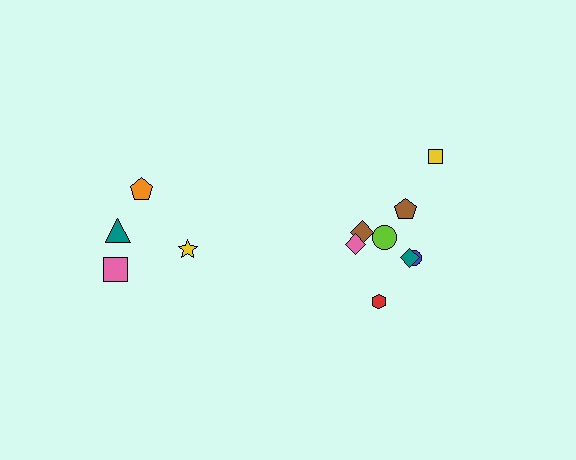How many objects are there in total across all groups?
There are 12 objects.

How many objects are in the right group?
There are 8 objects.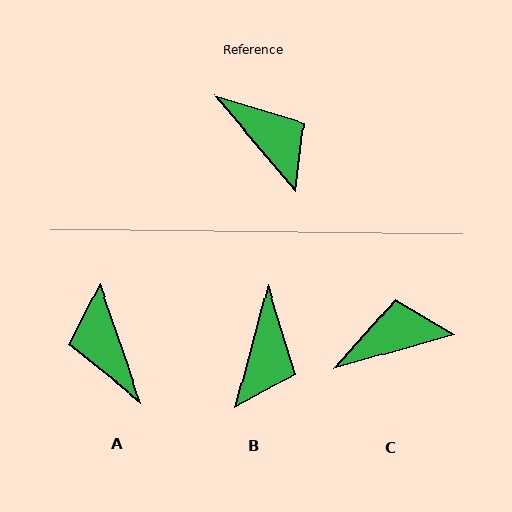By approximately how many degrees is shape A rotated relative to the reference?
Approximately 159 degrees counter-clockwise.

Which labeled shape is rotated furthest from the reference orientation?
A, about 159 degrees away.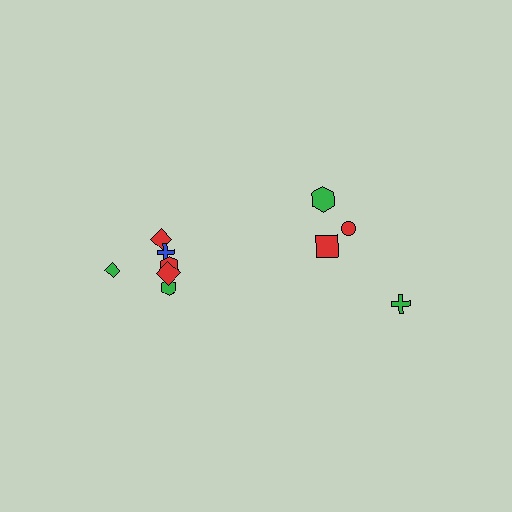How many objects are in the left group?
There are 6 objects.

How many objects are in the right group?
There are 4 objects.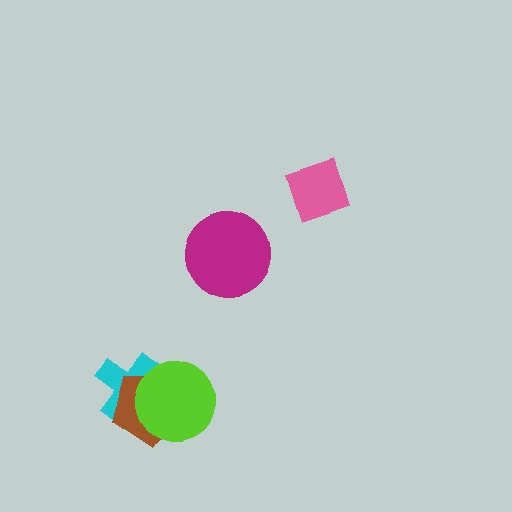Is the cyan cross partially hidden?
Yes, it is partially covered by another shape.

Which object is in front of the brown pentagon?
The lime circle is in front of the brown pentagon.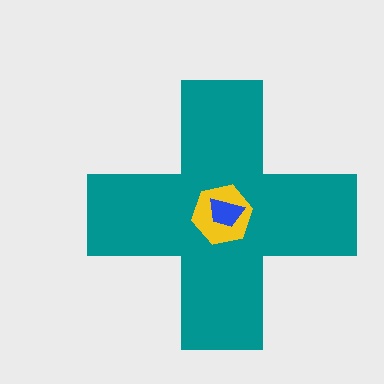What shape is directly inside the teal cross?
The yellow hexagon.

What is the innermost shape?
The blue trapezoid.